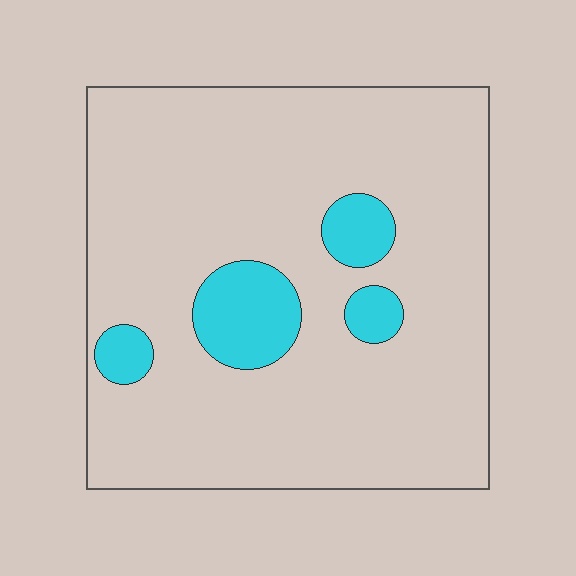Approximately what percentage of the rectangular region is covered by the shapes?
Approximately 10%.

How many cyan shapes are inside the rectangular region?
4.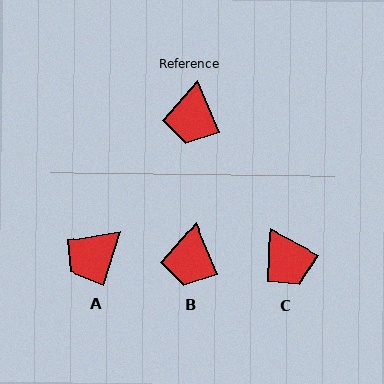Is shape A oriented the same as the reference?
No, it is off by about 39 degrees.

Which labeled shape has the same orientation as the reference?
B.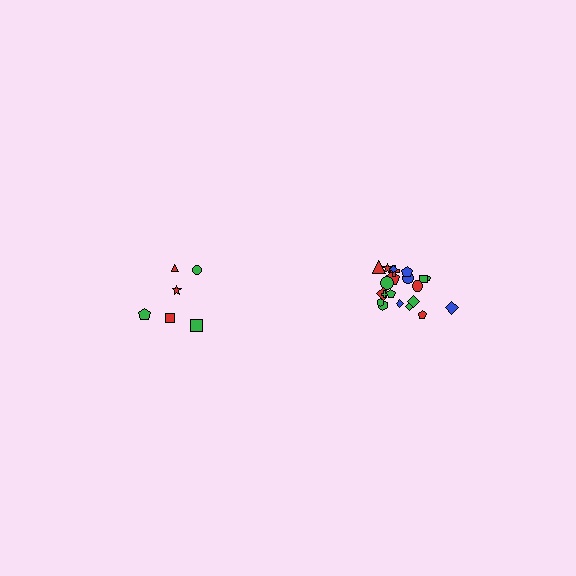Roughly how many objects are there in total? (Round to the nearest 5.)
Roughly 30 objects in total.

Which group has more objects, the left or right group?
The right group.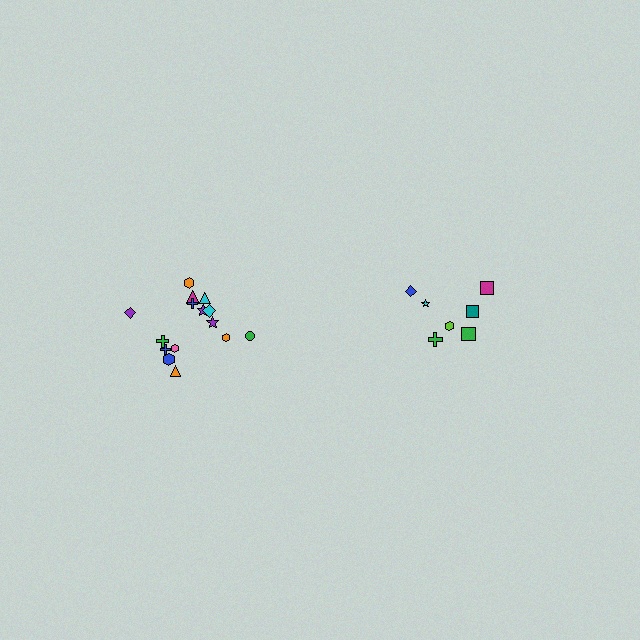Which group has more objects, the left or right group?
The left group.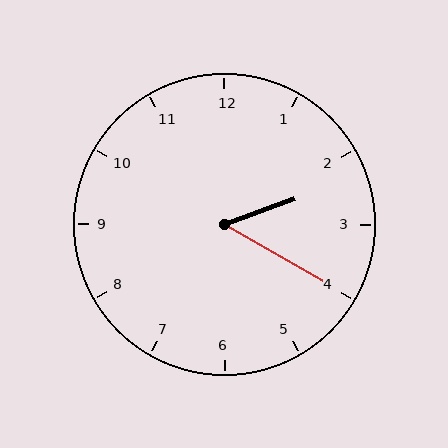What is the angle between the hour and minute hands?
Approximately 50 degrees.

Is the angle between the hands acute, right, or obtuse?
It is acute.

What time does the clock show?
2:20.